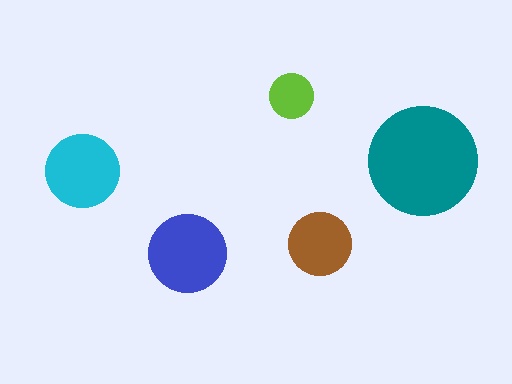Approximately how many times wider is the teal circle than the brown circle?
About 1.5 times wider.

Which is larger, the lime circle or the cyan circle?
The cyan one.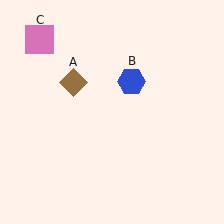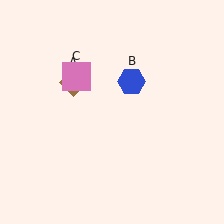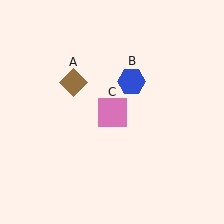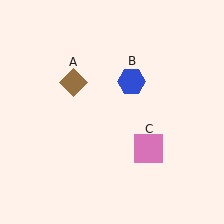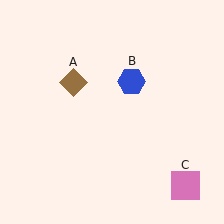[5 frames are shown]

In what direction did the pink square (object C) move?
The pink square (object C) moved down and to the right.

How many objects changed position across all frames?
1 object changed position: pink square (object C).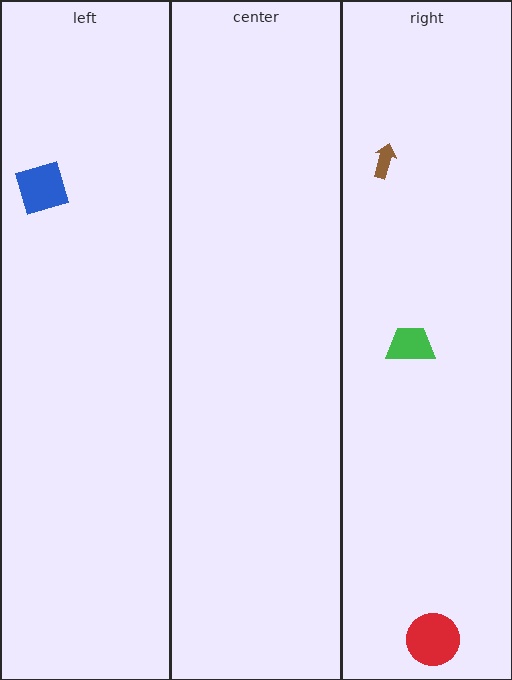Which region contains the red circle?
The right region.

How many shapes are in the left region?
1.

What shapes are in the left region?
The blue square.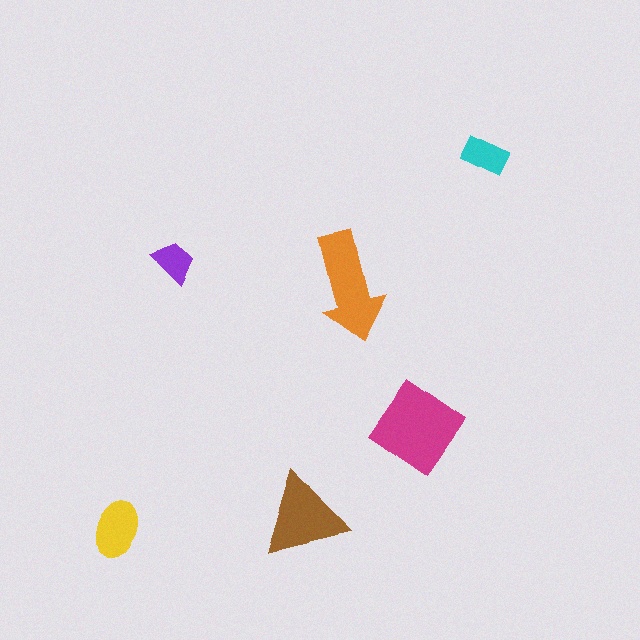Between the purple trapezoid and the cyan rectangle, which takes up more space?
The cyan rectangle.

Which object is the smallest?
The purple trapezoid.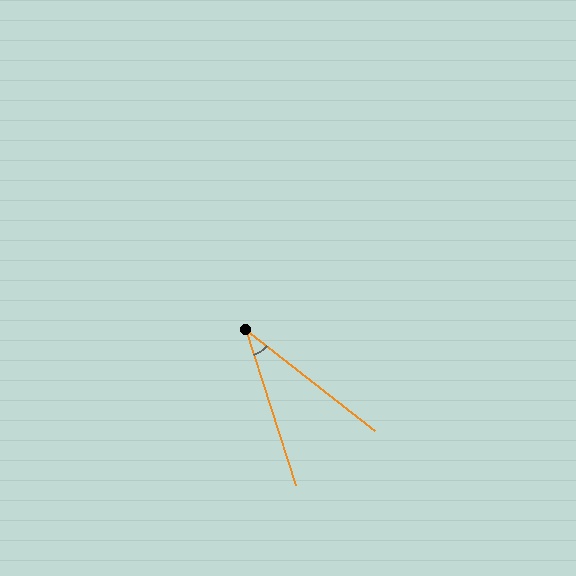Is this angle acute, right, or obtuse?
It is acute.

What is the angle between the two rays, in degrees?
Approximately 34 degrees.